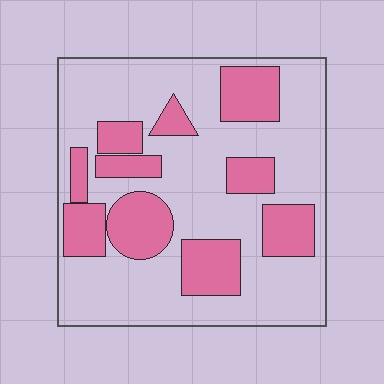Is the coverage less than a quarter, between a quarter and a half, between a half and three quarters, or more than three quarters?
Between a quarter and a half.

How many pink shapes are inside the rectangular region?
10.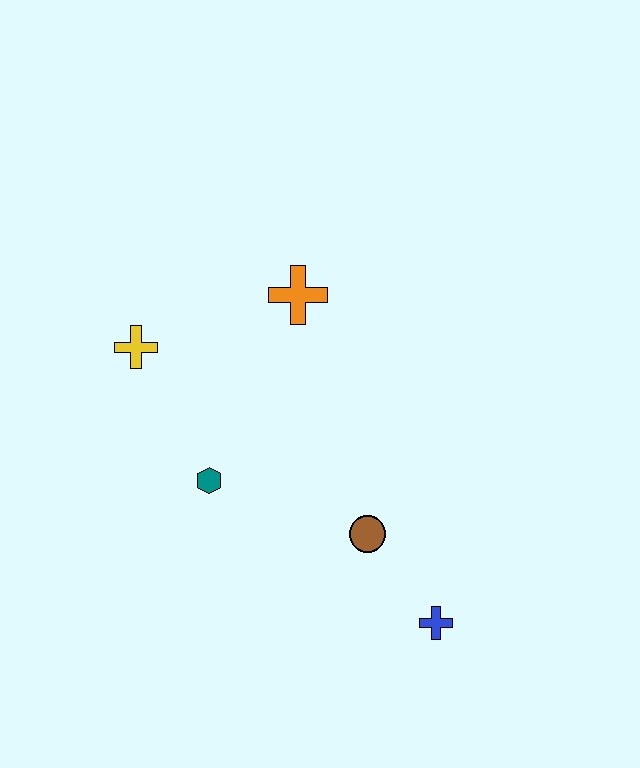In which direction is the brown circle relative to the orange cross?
The brown circle is below the orange cross.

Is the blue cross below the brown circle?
Yes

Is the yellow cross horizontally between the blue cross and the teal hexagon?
No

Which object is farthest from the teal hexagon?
The blue cross is farthest from the teal hexagon.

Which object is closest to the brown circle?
The blue cross is closest to the brown circle.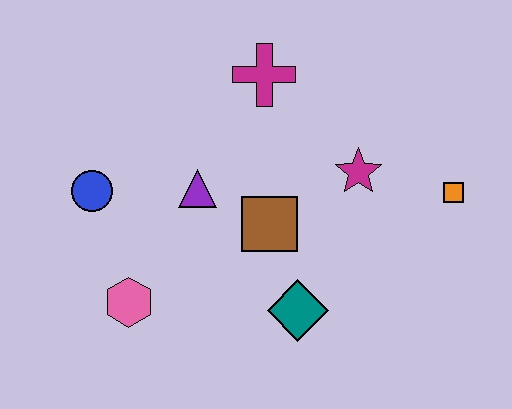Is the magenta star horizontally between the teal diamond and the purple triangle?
No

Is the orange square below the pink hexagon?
No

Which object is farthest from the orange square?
The blue circle is farthest from the orange square.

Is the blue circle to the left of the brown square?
Yes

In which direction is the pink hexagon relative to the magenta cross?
The pink hexagon is below the magenta cross.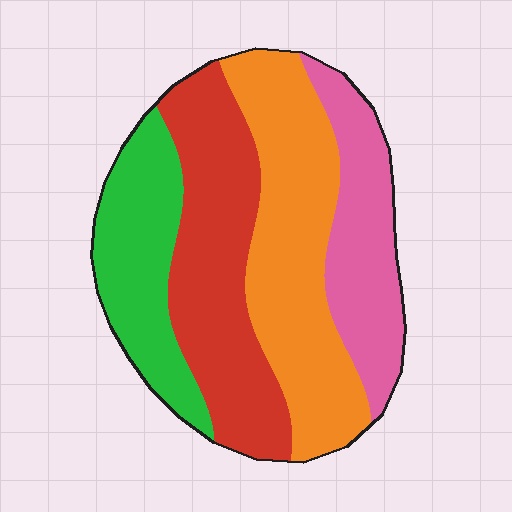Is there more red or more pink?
Red.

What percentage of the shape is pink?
Pink covers 19% of the shape.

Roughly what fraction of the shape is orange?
Orange takes up between a sixth and a third of the shape.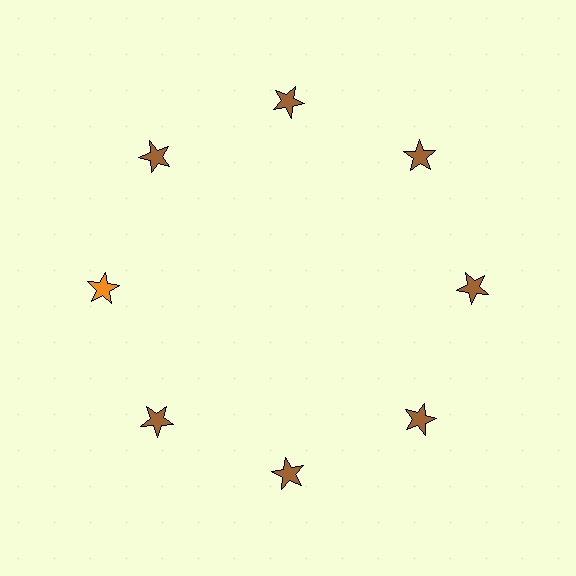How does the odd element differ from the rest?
It has a different color: orange instead of brown.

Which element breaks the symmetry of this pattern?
The orange star at roughly the 9 o'clock position breaks the symmetry. All other shapes are brown stars.